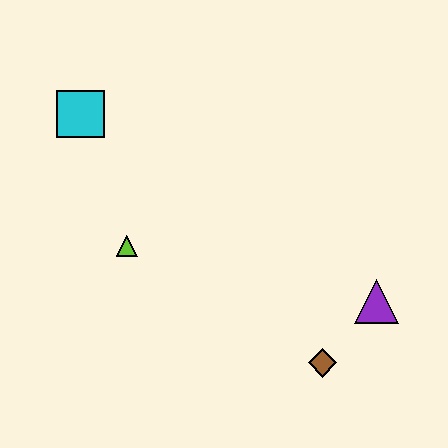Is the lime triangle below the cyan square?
Yes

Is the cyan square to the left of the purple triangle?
Yes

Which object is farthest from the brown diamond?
The cyan square is farthest from the brown diamond.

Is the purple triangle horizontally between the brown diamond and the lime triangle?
No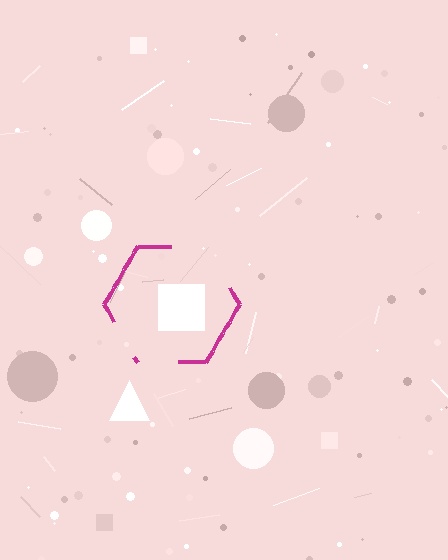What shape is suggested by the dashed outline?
The dashed outline suggests a hexagon.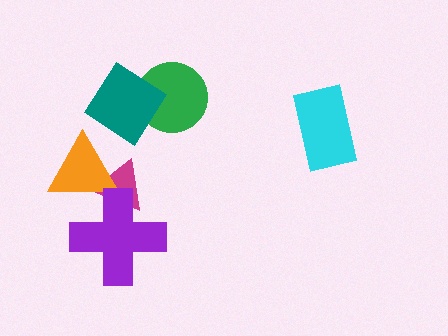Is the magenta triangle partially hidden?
Yes, it is partially covered by another shape.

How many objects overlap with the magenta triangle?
2 objects overlap with the magenta triangle.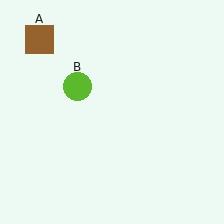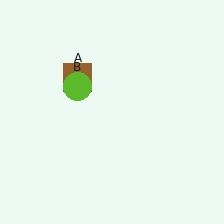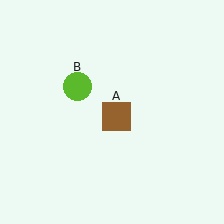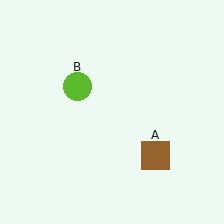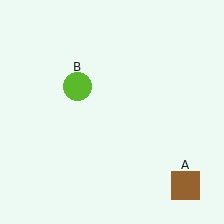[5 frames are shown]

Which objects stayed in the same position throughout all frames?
Lime circle (object B) remained stationary.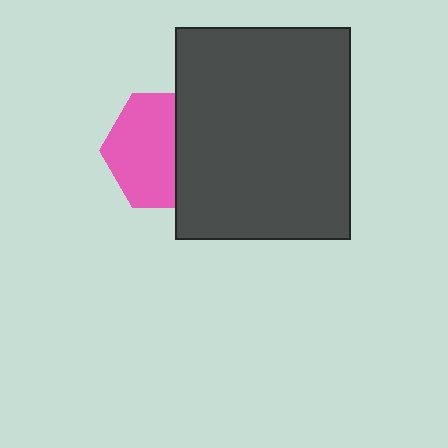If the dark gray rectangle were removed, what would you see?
You would see the complete pink hexagon.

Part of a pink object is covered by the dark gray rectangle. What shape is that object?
It is a hexagon.